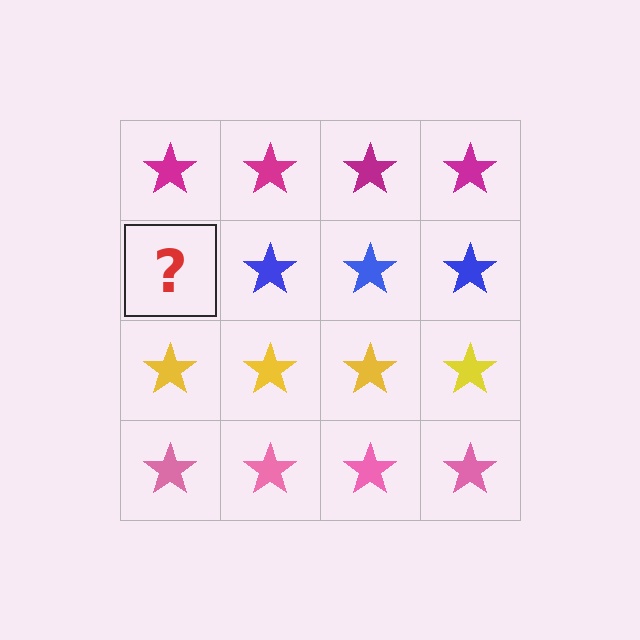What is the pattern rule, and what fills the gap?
The rule is that each row has a consistent color. The gap should be filled with a blue star.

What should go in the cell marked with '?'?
The missing cell should contain a blue star.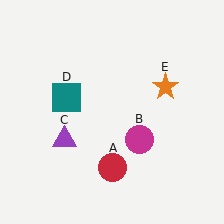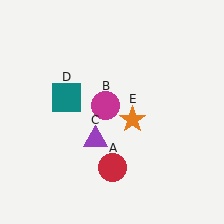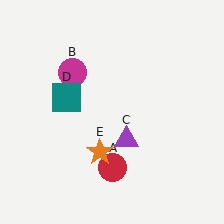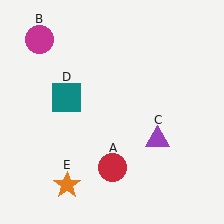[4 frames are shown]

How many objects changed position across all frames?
3 objects changed position: magenta circle (object B), purple triangle (object C), orange star (object E).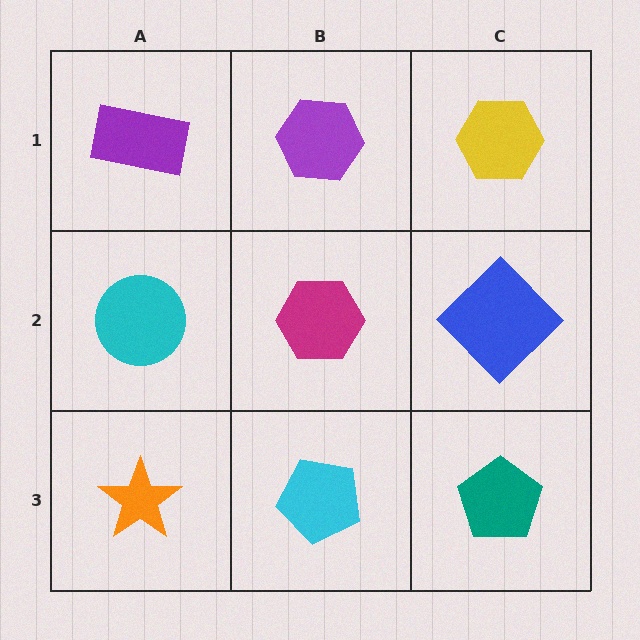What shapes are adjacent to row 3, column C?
A blue diamond (row 2, column C), a cyan pentagon (row 3, column B).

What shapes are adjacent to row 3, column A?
A cyan circle (row 2, column A), a cyan pentagon (row 3, column B).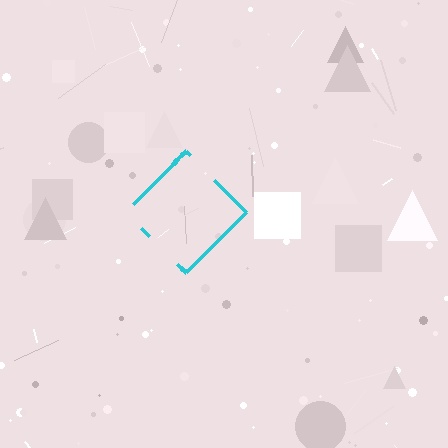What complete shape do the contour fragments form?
The contour fragments form a diamond.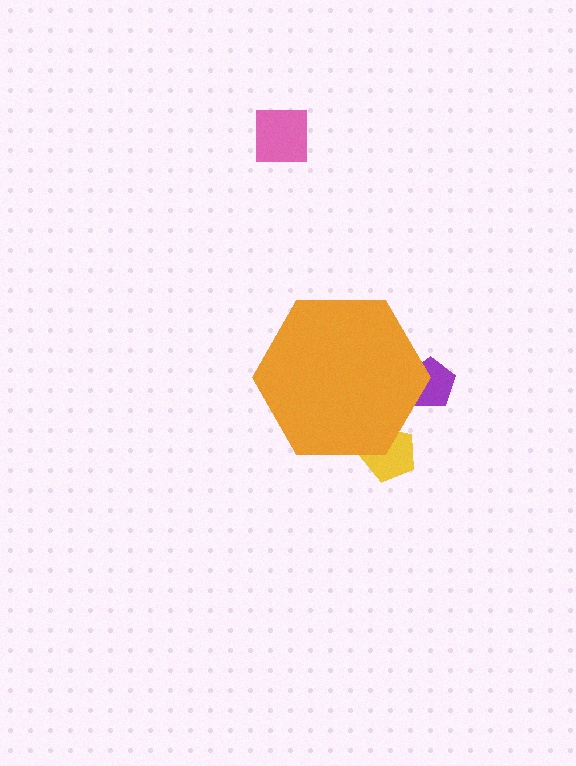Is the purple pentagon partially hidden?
Yes, the purple pentagon is partially hidden behind the orange hexagon.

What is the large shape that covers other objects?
An orange hexagon.